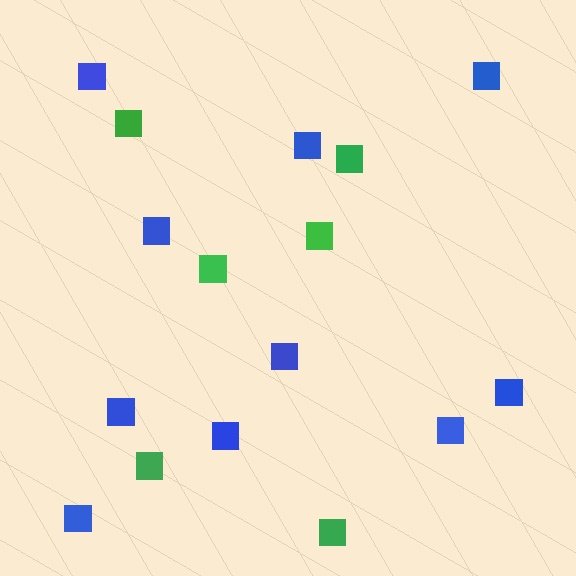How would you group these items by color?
There are 2 groups: one group of blue squares (10) and one group of green squares (6).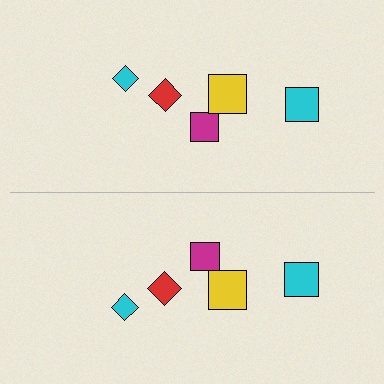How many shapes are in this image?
There are 10 shapes in this image.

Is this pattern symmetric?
Yes, this pattern has bilateral (reflection) symmetry.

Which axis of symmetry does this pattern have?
The pattern has a horizontal axis of symmetry running through the center of the image.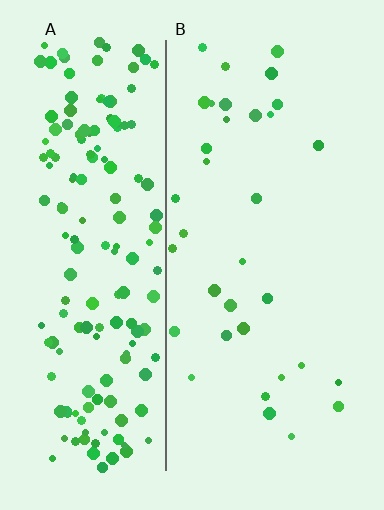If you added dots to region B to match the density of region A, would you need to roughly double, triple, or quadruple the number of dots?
Approximately quadruple.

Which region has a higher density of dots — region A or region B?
A (the left).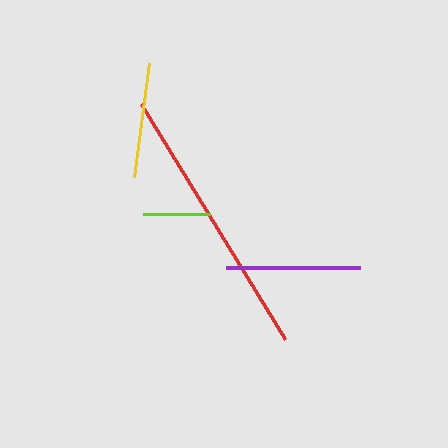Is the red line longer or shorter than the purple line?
The red line is longer than the purple line.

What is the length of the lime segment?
The lime segment is approximately 67 pixels long.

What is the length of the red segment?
The red segment is approximately 276 pixels long.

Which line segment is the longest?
The red line is the longest at approximately 276 pixels.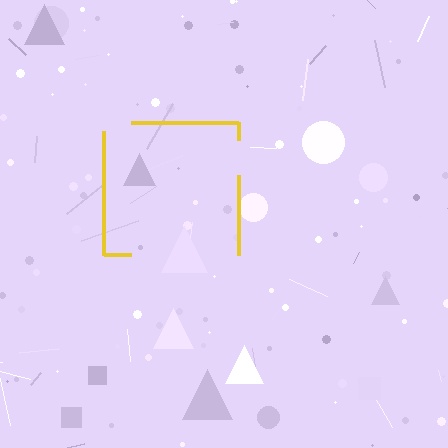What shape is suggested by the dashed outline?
The dashed outline suggests a square.